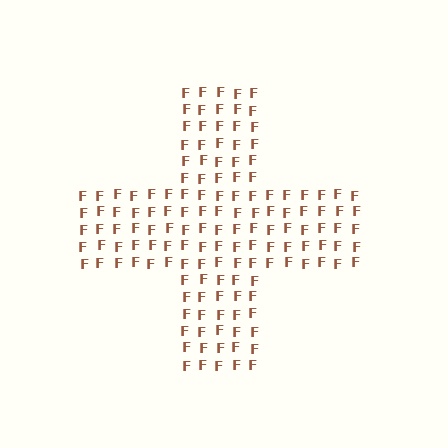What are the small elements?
The small elements are letter F's.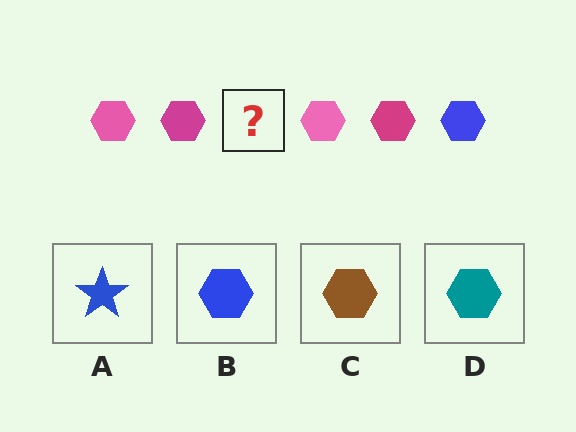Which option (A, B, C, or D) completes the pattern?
B.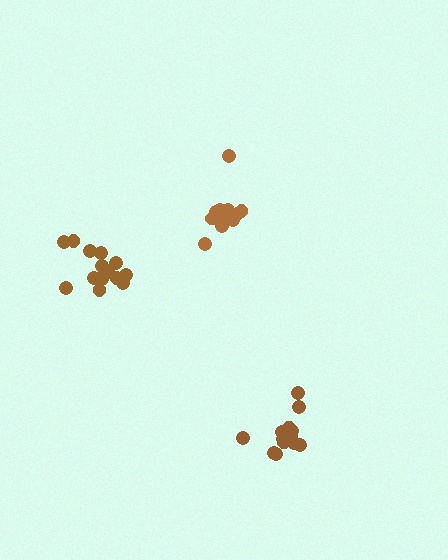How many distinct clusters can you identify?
There are 3 distinct clusters.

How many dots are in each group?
Group 1: 13 dots, Group 2: 15 dots, Group 3: 14 dots (42 total).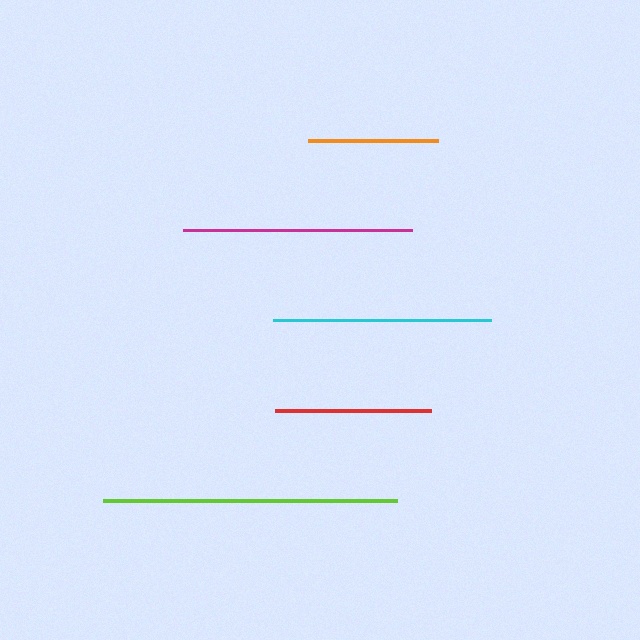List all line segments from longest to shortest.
From longest to shortest: lime, magenta, cyan, red, orange.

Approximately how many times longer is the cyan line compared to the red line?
The cyan line is approximately 1.4 times the length of the red line.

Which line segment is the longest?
The lime line is the longest at approximately 294 pixels.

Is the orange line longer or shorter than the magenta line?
The magenta line is longer than the orange line.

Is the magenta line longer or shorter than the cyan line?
The magenta line is longer than the cyan line.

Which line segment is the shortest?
The orange line is the shortest at approximately 130 pixels.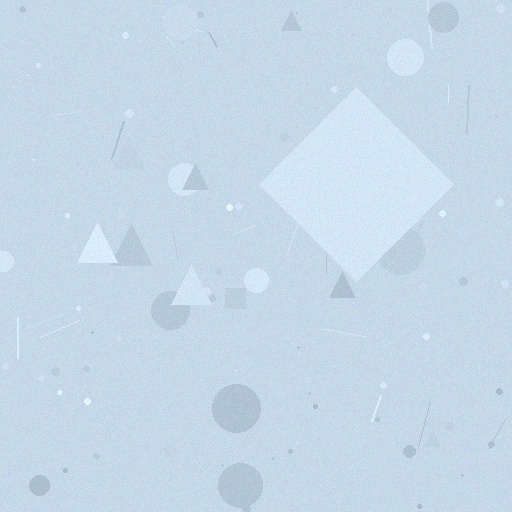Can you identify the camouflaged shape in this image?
The camouflaged shape is a diamond.